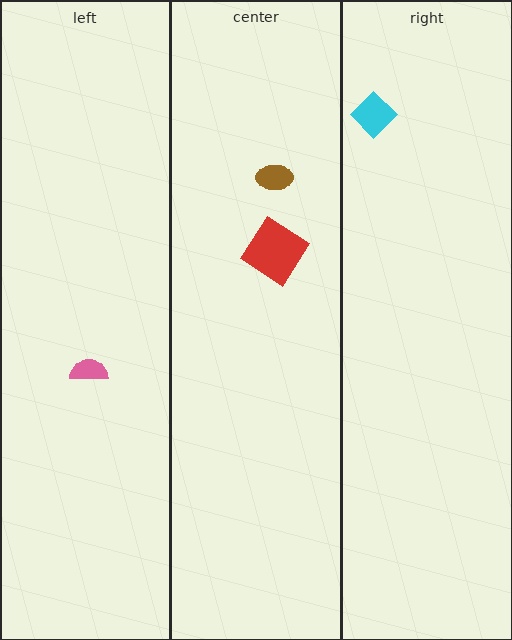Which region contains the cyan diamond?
The right region.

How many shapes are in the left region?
1.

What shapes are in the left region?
The pink semicircle.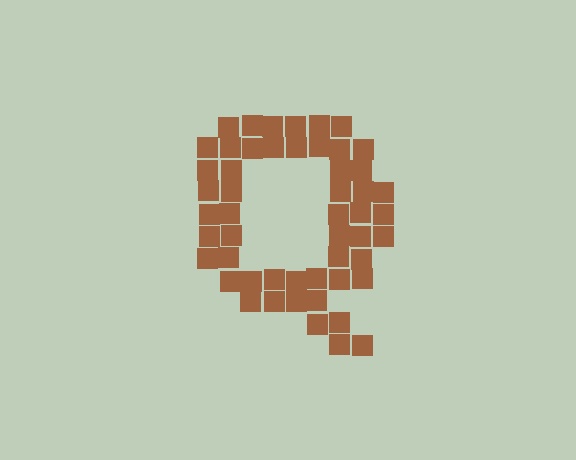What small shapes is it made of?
It is made of small squares.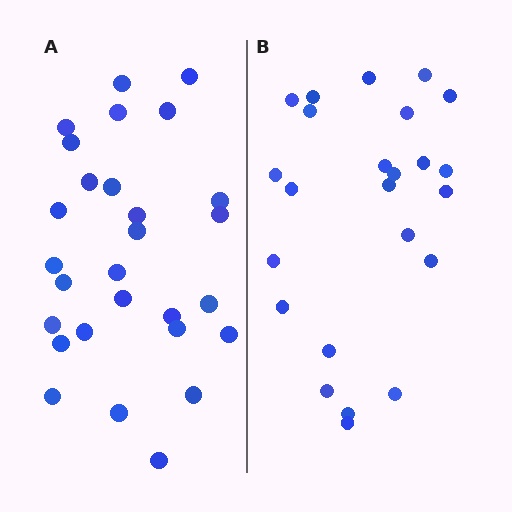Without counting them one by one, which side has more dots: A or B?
Region A (the left region) has more dots.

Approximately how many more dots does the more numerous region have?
Region A has about 4 more dots than region B.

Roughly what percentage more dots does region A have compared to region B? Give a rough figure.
About 15% more.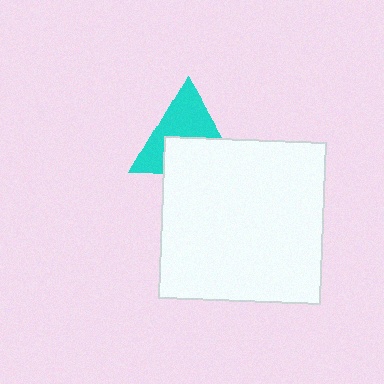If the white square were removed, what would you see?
You would see the complete cyan triangle.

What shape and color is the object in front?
The object in front is a white square.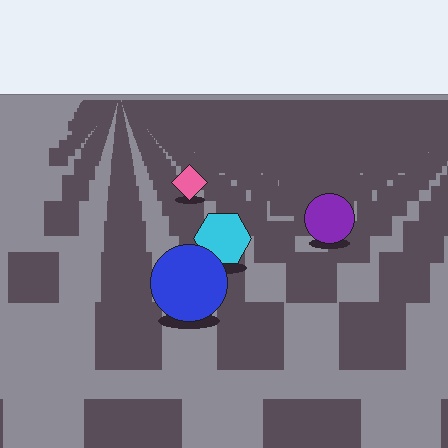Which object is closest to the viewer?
The blue circle is closest. The texture marks near it are larger and more spread out.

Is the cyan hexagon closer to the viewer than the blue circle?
No. The blue circle is closer — you can tell from the texture gradient: the ground texture is coarser near it.